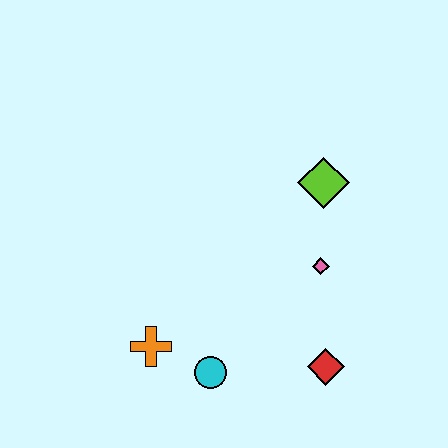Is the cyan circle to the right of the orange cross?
Yes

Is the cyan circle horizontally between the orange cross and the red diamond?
Yes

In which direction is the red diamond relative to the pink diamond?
The red diamond is below the pink diamond.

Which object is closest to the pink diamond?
The lime diamond is closest to the pink diamond.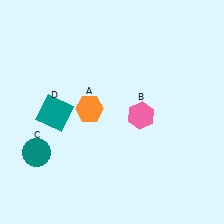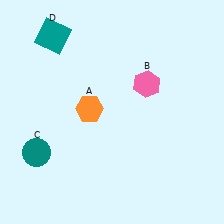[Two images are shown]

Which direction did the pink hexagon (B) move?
The pink hexagon (B) moved up.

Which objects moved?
The objects that moved are: the pink hexagon (B), the teal square (D).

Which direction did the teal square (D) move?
The teal square (D) moved up.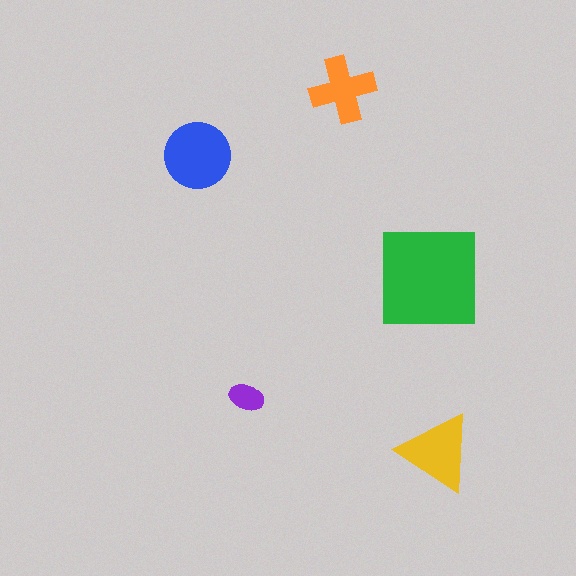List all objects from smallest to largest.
The purple ellipse, the orange cross, the yellow triangle, the blue circle, the green square.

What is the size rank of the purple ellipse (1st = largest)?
5th.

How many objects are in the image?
There are 5 objects in the image.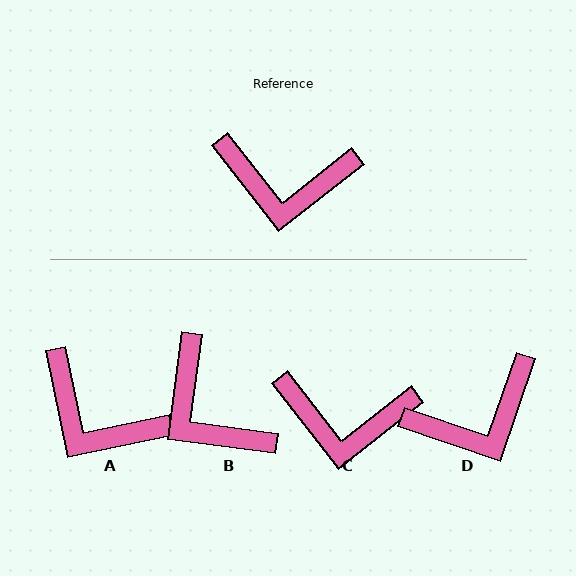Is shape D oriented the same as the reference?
No, it is off by about 33 degrees.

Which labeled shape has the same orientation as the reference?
C.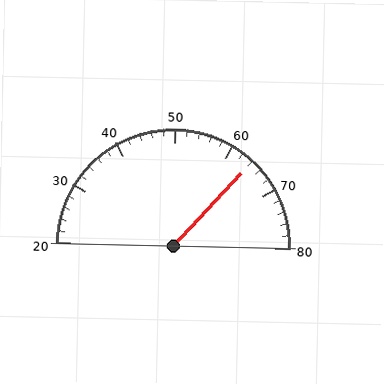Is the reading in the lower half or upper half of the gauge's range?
The reading is in the upper half of the range (20 to 80).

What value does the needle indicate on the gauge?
The needle indicates approximately 64.